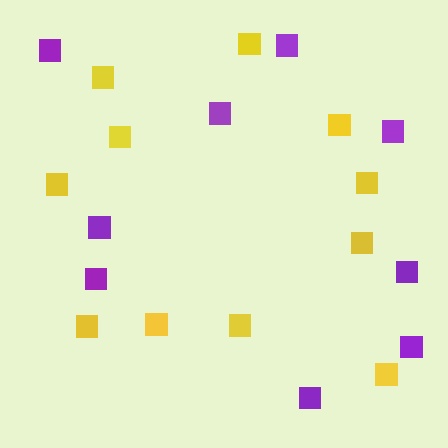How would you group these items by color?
There are 2 groups: one group of yellow squares (11) and one group of purple squares (9).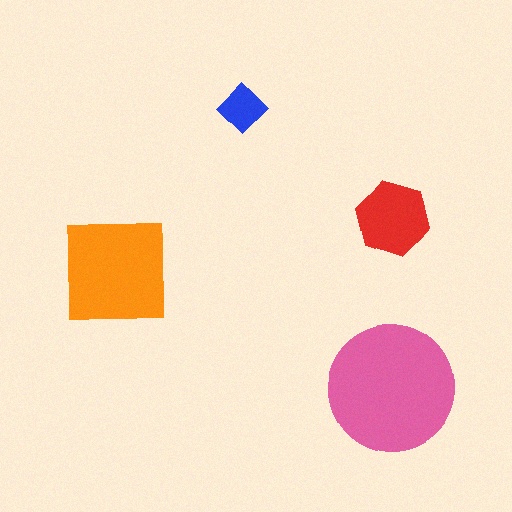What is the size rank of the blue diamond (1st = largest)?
4th.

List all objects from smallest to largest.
The blue diamond, the red hexagon, the orange square, the pink circle.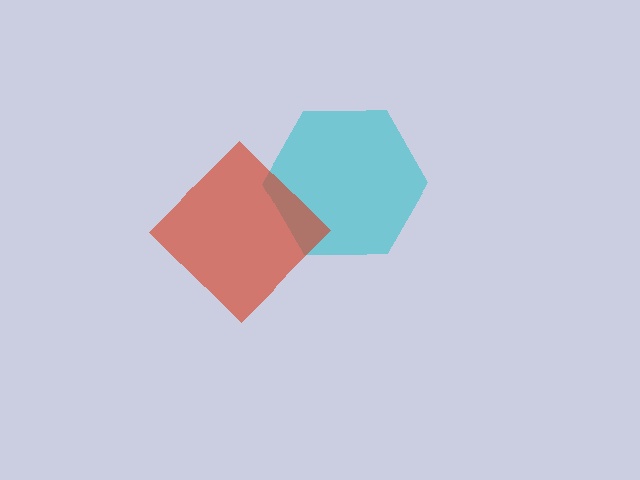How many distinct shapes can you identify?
There are 2 distinct shapes: a cyan hexagon, a red diamond.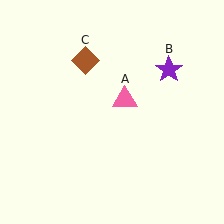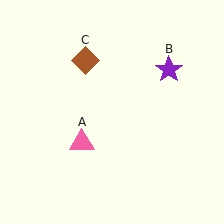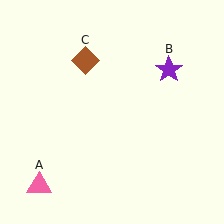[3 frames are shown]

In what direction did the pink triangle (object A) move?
The pink triangle (object A) moved down and to the left.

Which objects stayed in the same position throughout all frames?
Purple star (object B) and brown diamond (object C) remained stationary.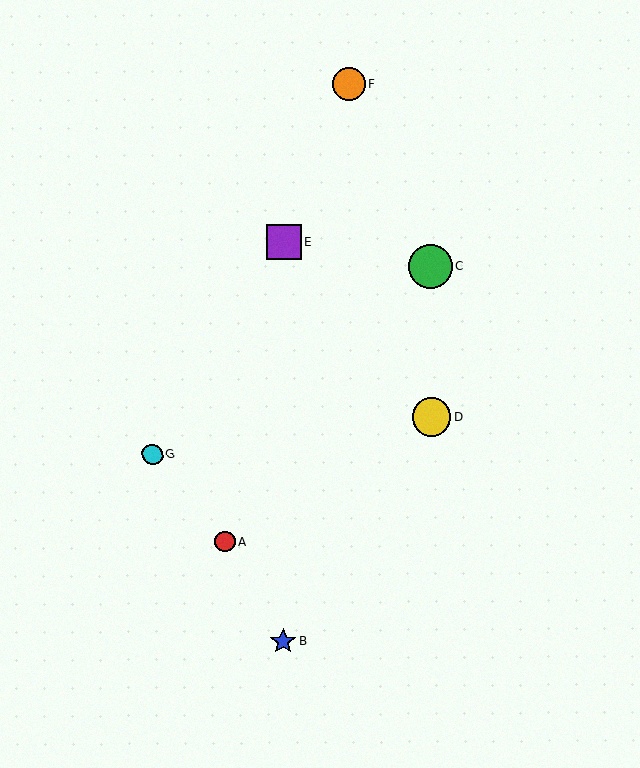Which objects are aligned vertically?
Objects C, D are aligned vertically.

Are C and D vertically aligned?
Yes, both are at x≈430.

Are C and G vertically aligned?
No, C is at x≈430 and G is at x≈152.